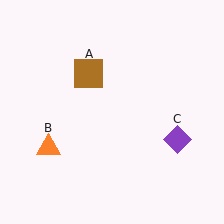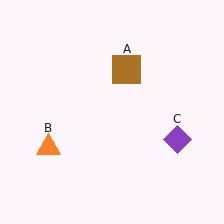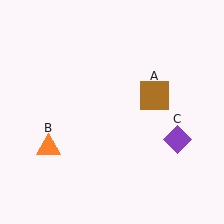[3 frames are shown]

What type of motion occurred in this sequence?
The brown square (object A) rotated clockwise around the center of the scene.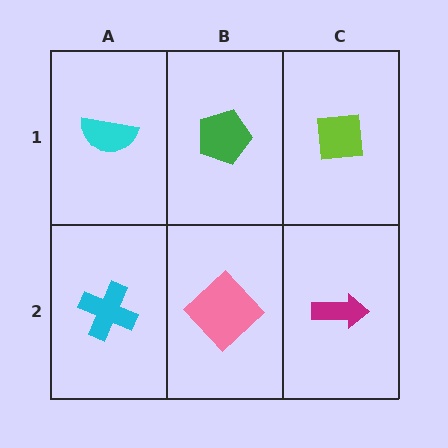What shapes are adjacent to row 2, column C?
A lime square (row 1, column C), a pink diamond (row 2, column B).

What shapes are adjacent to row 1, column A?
A cyan cross (row 2, column A), a green pentagon (row 1, column B).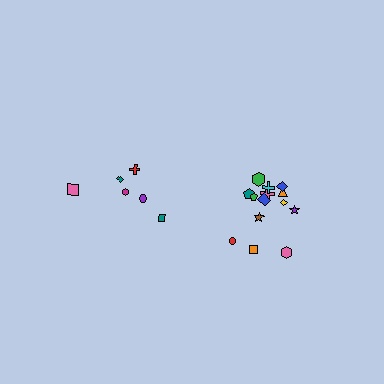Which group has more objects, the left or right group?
The right group.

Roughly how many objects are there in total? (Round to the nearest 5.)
Roughly 20 objects in total.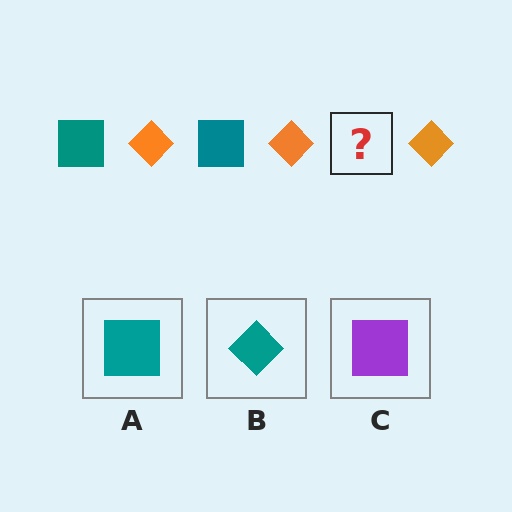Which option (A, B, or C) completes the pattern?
A.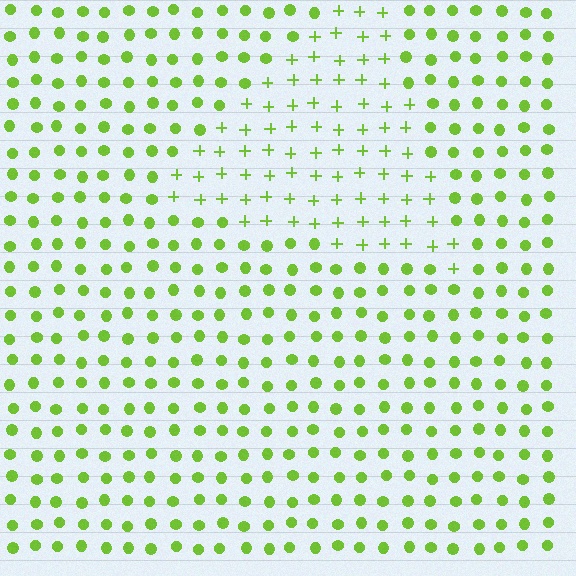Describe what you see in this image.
The image is filled with small lime elements arranged in a uniform grid. A triangle-shaped region contains plus signs, while the surrounding area contains circles. The boundary is defined purely by the change in element shape.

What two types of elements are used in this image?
The image uses plus signs inside the triangle region and circles outside it.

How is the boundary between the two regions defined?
The boundary is defined by a change in element shape: plus signs inside vs. circles outside. All elements share the same color and spacing.